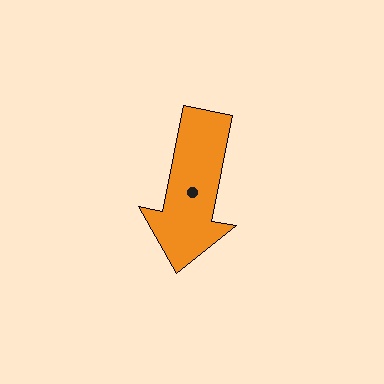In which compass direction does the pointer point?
South.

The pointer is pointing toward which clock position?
Roughly 6 o'clock.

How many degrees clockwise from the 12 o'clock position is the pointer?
Approximately 191 degrees.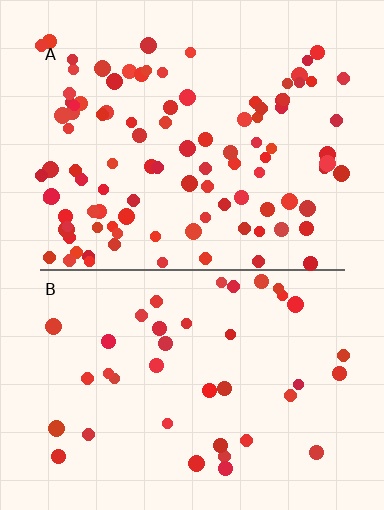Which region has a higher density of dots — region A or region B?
A (the top).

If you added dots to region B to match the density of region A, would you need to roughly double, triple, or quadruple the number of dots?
Approximately triple.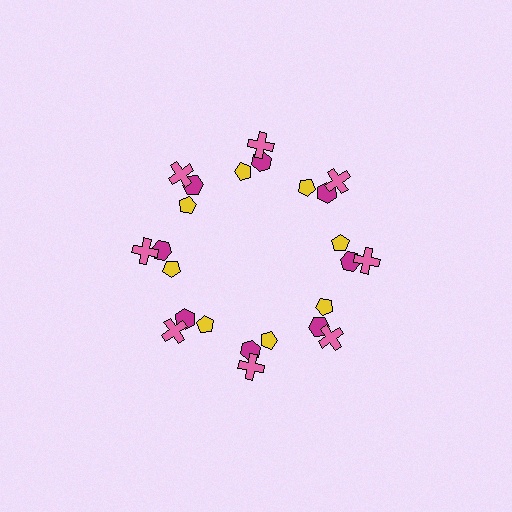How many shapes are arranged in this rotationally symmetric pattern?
There are 24 shapes, arranged in 8 groups of 3.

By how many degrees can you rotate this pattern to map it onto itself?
The pattern maps onto itself every 45 degrees of rotation.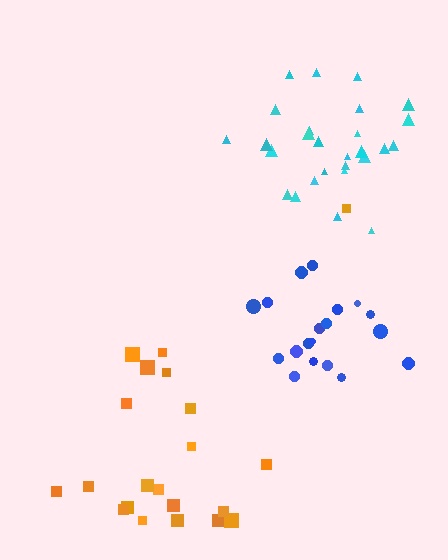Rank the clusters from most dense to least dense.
blue, cyan, orange.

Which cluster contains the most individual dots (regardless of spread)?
Cyan (27).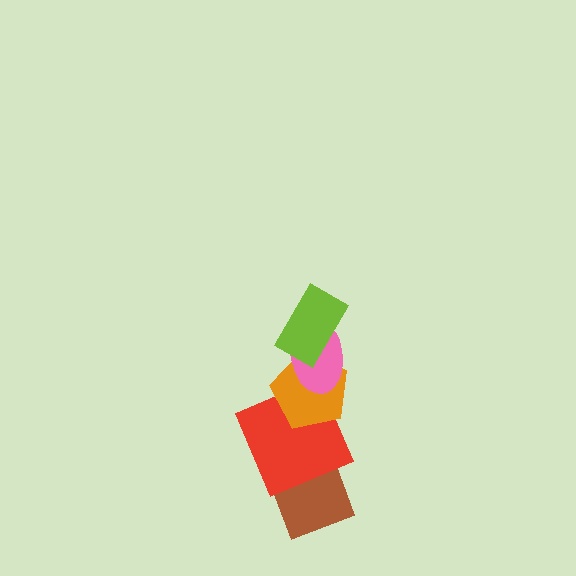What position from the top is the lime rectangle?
The lime rectangle is 1st from the top.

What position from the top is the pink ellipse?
The pink ellipse is 2nd from the top.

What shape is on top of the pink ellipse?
The lime rectangle is on top of the pink ellipse.